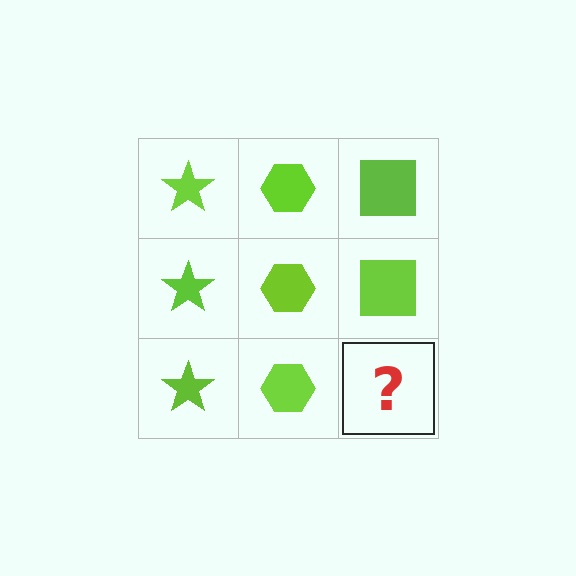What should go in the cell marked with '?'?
The missing cell should contain a lime square.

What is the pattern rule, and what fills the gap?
The rule is that each column has a consistent shape. The gap should be filled with a lime square.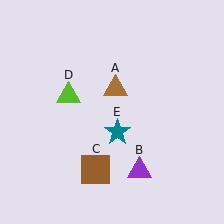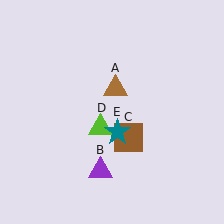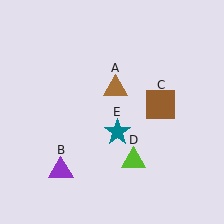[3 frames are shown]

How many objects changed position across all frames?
3 objects changed position: purple triangle (object B), brown square (object C), lime triangle (object D).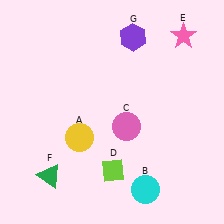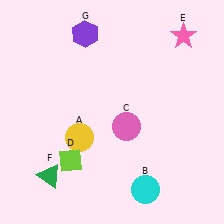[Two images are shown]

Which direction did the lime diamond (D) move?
The lime diamond (D) moved left.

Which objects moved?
The objects that moved are: the lime diamond (D), the purple hexagon (G).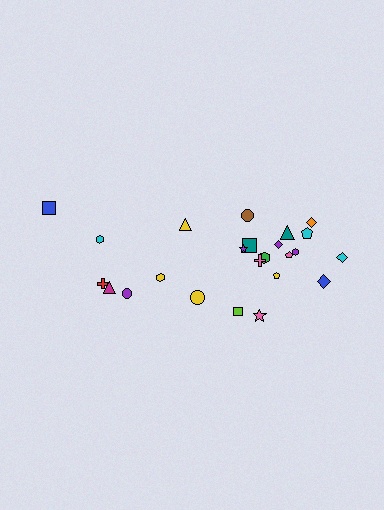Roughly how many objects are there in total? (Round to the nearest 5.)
Roughly 25 objects in total.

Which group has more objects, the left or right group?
The right group.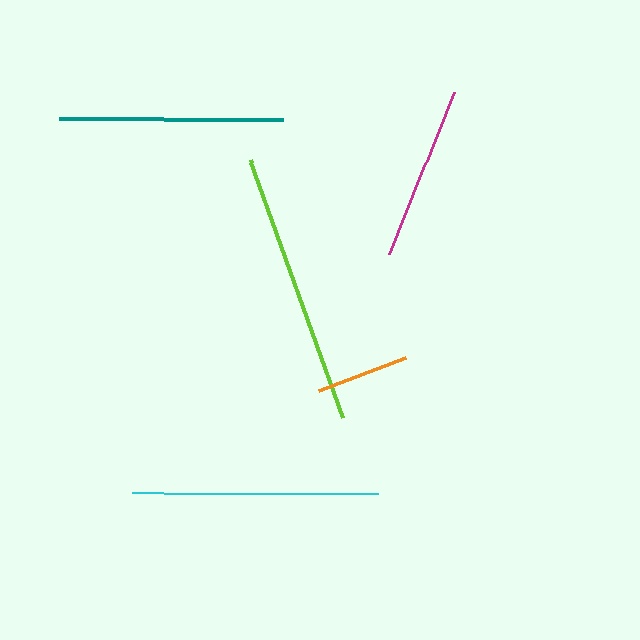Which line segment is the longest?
The lime line is the longest at approximately 274 pixels.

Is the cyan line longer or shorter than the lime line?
The lime line is longer than the cyan line.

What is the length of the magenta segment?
The magenta segment is approximately 174 pixels long.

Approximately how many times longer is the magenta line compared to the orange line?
The magenta line is approximately 1.9 times the length of the orange line.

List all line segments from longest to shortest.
From longest to shortest: lime, cyan, teal, magenta, orange.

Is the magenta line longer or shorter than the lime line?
The lime line is longer than the magenta line.